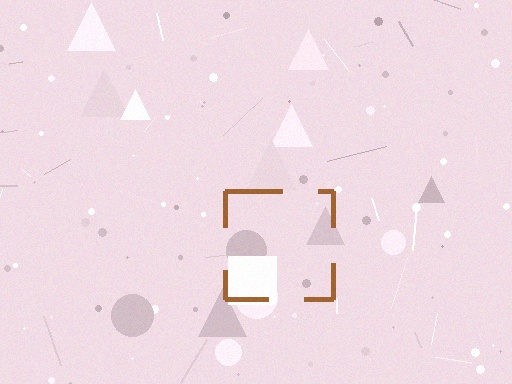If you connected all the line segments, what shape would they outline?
They would outline a square.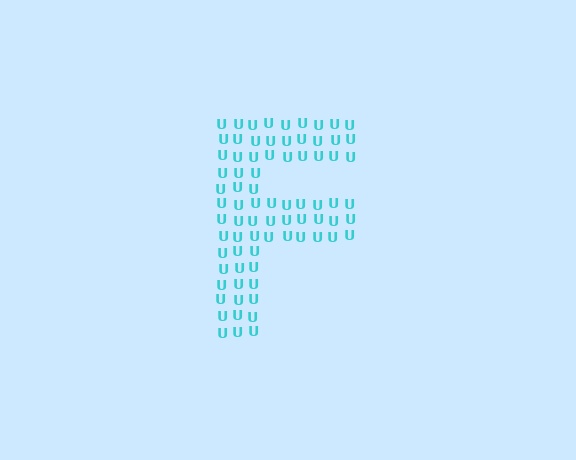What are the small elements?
The small elements are letter U's.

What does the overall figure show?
The overall figure shows the letter F.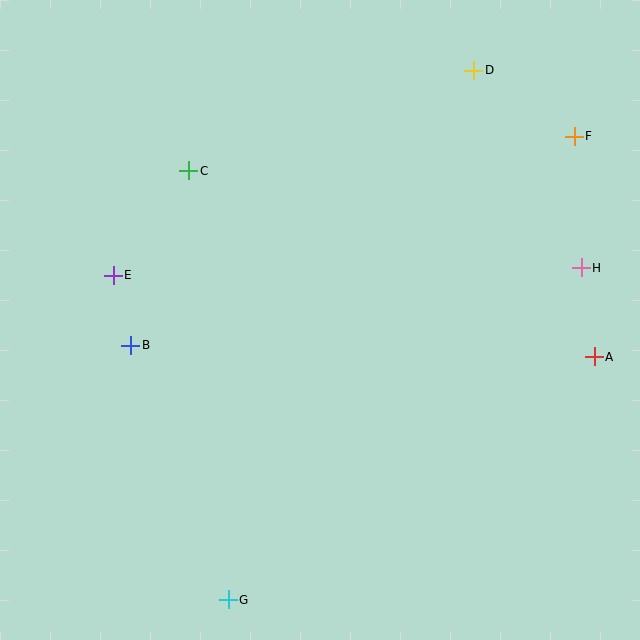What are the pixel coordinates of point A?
Point A is at (594, 357).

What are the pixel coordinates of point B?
Point B is at (131, 345).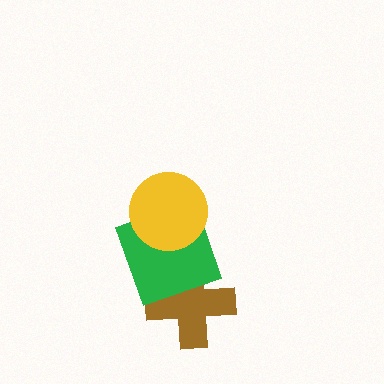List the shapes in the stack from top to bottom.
From top to bottom: the yellow circle, the green square, the brown cross.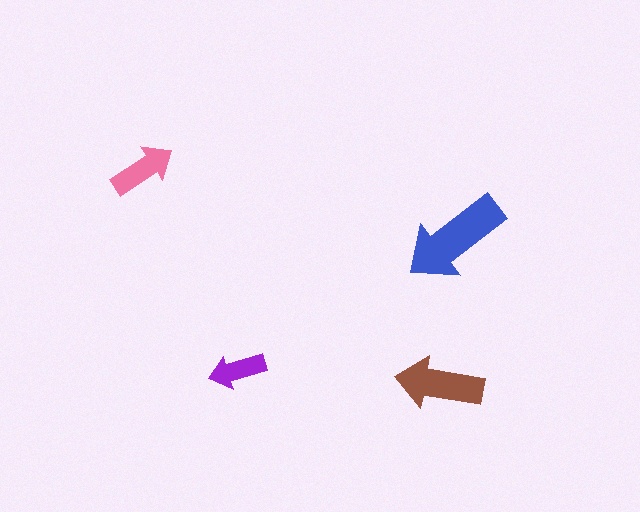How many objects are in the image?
There are 4 objects in the image.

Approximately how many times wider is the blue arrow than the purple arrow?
About 2 times wider.